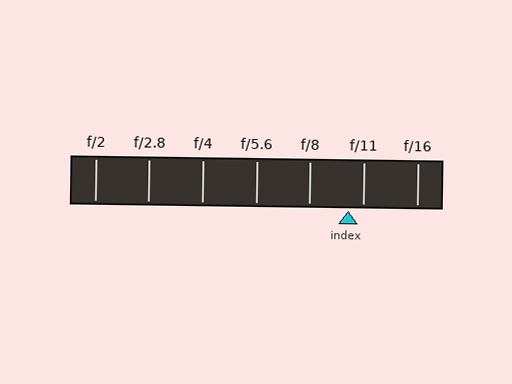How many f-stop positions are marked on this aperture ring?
There are 7 f-stop positions marked.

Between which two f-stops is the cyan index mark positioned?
The index mark is between f/8 and f/11.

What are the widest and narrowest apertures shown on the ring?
The widest aperture shown is f/2 and the narrowest is f/16.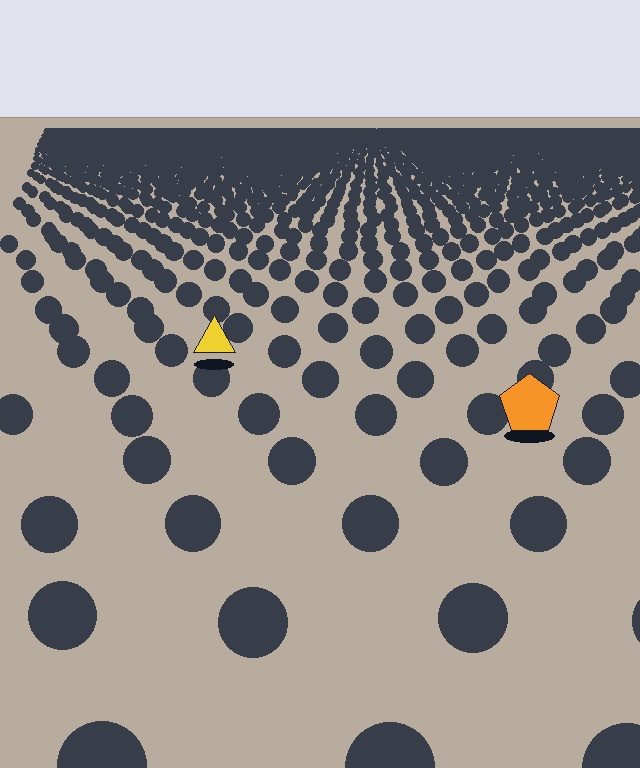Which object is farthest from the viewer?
The yellow triangle is farthest from the viewer. It appears smaller and the ground texture around it is denser.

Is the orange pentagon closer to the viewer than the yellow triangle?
Yes. The orange pentagon is closer — you can tell from the texture gradient: the ground texture is coarser near it.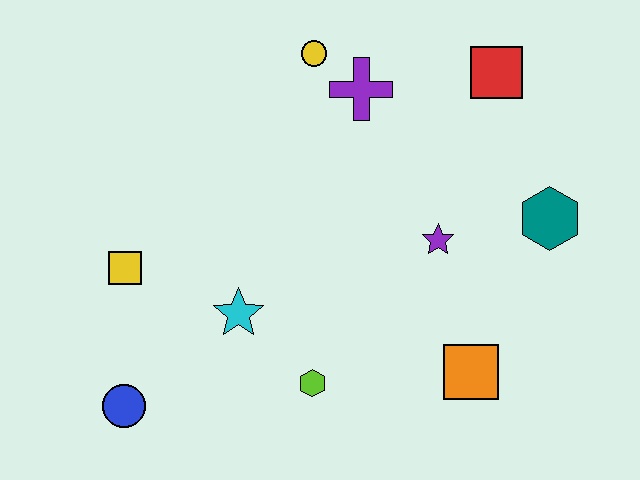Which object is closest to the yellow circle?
The purple cross is closest to the yellow circle.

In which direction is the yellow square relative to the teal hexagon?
The yellow square is to the left of the teal hexagon.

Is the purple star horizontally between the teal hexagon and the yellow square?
Yes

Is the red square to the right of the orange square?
Yes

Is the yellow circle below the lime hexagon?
No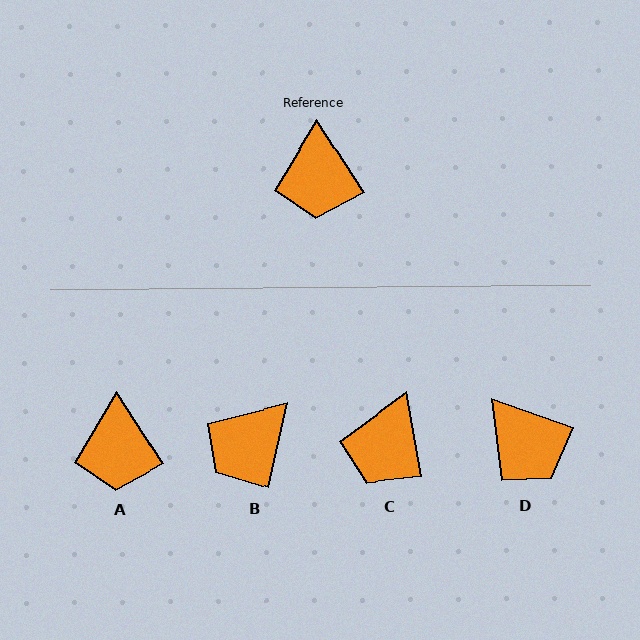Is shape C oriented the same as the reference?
No, it is off by about 23 degrees.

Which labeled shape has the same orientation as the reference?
A.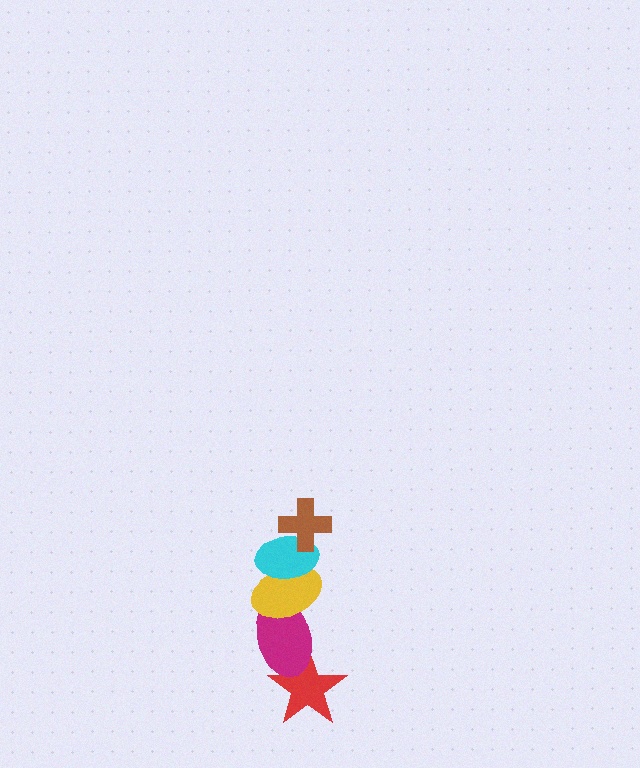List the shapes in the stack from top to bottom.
From top to bottom: the brown cross, the cyan ellipse, the yellow ellipse, the magenta ellipse, the red star.